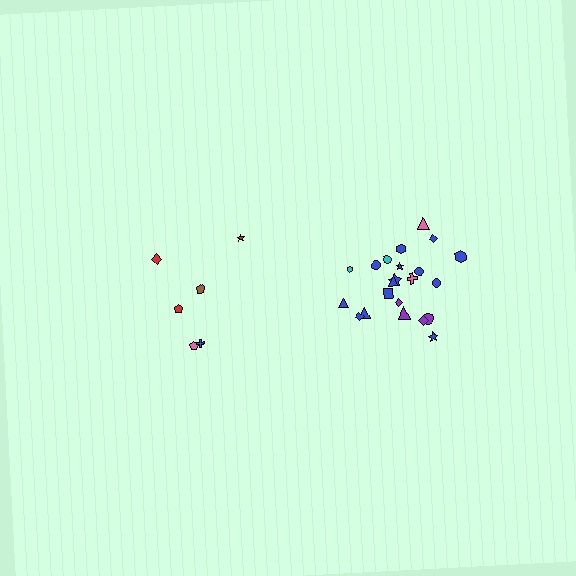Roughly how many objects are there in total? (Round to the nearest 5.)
Roughly 30 objects in total.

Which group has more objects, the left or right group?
The right group.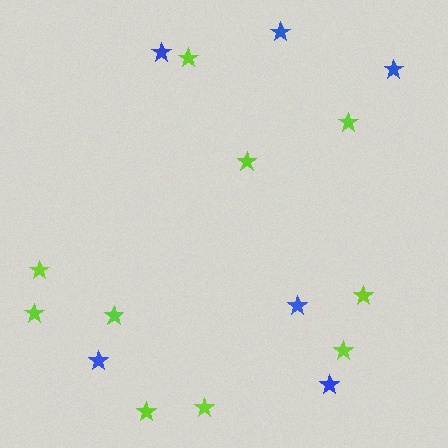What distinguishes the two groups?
There are 2 groups: one group of lime stars (10) and one group of blue stars (6).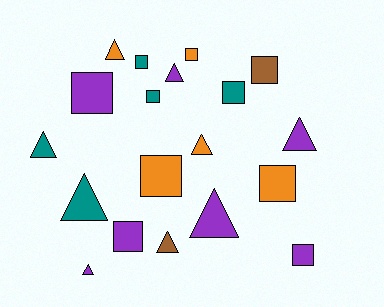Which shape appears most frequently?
Square, with 10 objects.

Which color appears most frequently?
Purple, with 7 objects.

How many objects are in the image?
There are 19 objects.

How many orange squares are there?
There are 3 orange squares.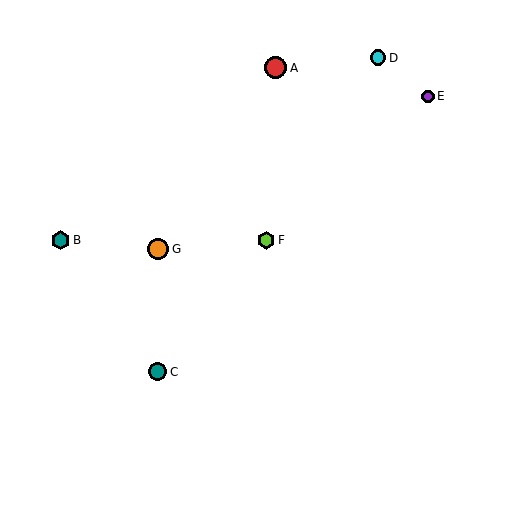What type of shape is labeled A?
Shape A is a red circle.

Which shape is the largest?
The red circle (labeled A) is the largest.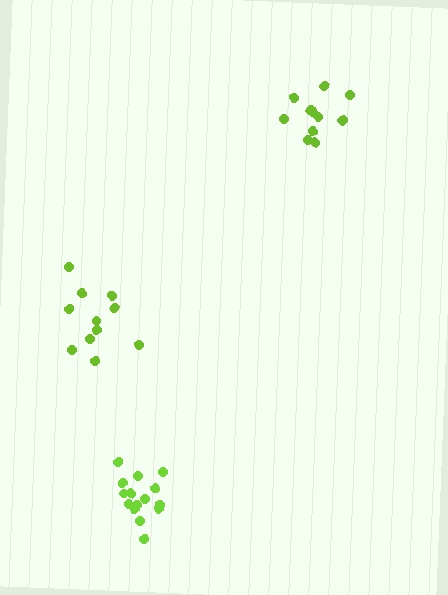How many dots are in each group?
Group 1: 11 dots, Group 2: 12 dots, Group 3: 15 dots (38 total).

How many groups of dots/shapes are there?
There are 3 groups.